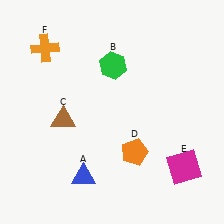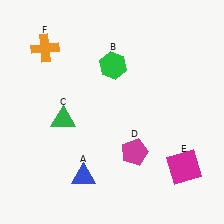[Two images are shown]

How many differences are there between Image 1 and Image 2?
There are 2 differences between the two images.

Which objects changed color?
C changed from brown to green. D changed from orange to magenta.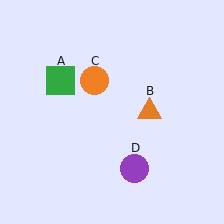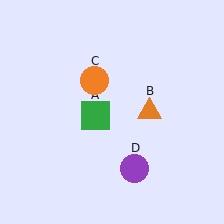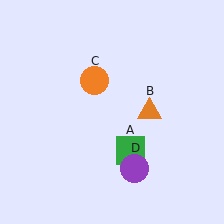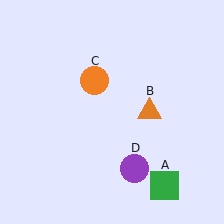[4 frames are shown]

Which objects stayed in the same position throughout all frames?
Orange triangle (object B) and orange circle (object C) and purple circle (object D) remained stationary.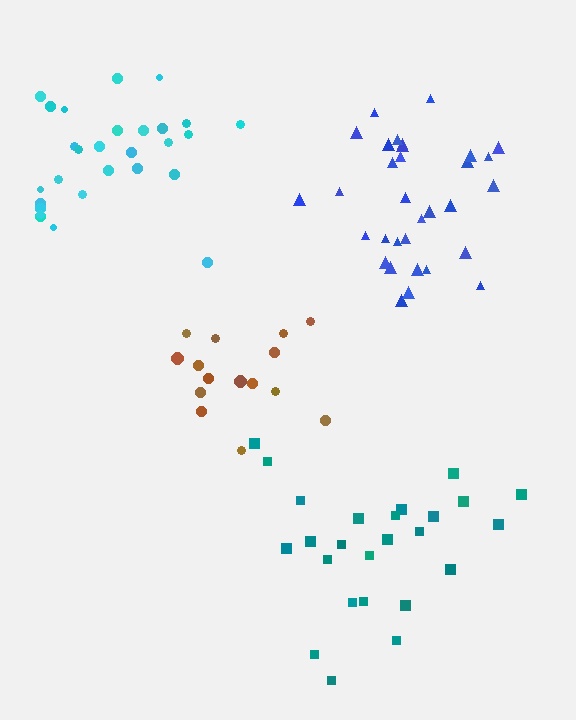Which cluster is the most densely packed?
Blue.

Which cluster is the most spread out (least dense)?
Teal.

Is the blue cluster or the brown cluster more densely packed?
Blue.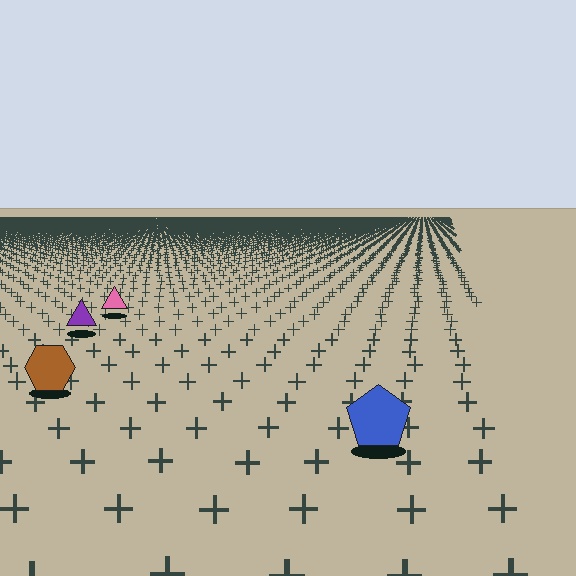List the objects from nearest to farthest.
From nearest to farthest: the blue pentagon, the brown hexagon, the purple triangle, the pink triangle.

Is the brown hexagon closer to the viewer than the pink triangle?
Yes. The brown hexagon is closer — you can tell from the texture gradient: the ground texture is coarser near it.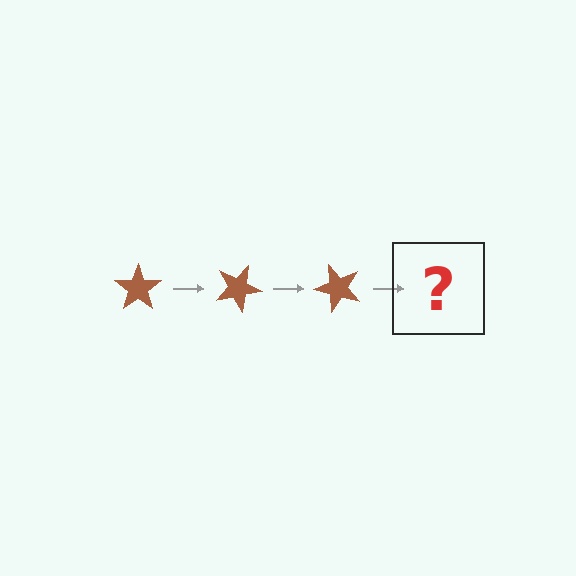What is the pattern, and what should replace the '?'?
The pattern is that the star rotates 25 degrees each step. The '?' should be a brown star rotated 75 degrees.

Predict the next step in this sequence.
The next step is a brown star rotated 75 degrees.